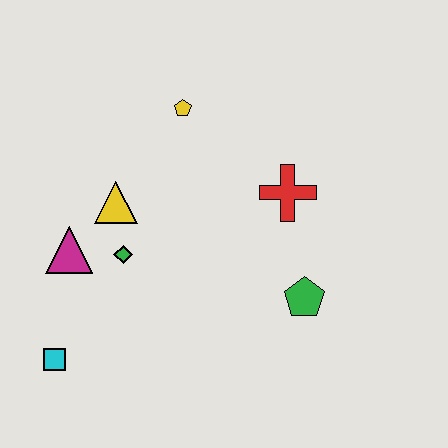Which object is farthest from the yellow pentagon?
The cyan square is farthest from the yellow pentagon.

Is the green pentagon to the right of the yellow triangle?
Yes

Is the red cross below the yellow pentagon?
Yes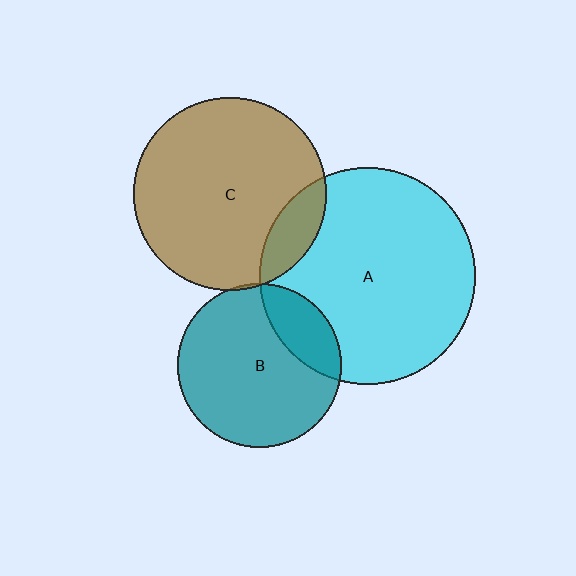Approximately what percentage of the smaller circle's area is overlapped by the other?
Approximately 20%.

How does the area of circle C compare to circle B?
Approximately 1.4 times.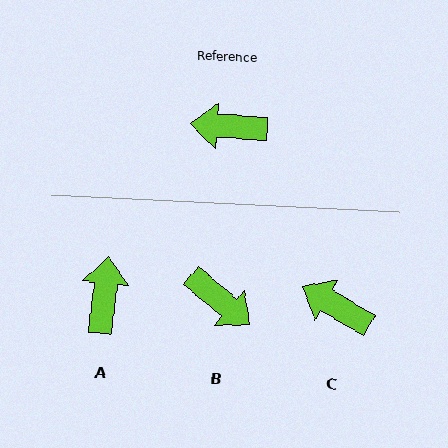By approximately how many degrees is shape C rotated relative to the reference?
Approximately 26 degrees clockwise.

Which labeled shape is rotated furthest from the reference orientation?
B, about 144 degrees away.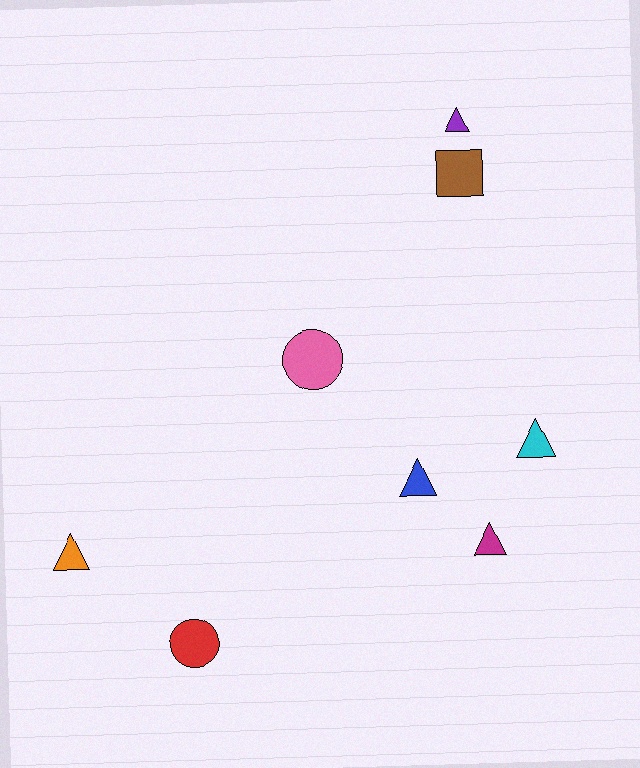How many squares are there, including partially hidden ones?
There is 1 square.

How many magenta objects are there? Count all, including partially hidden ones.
There is 1 magenta object.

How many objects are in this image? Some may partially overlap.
There are 8 objects.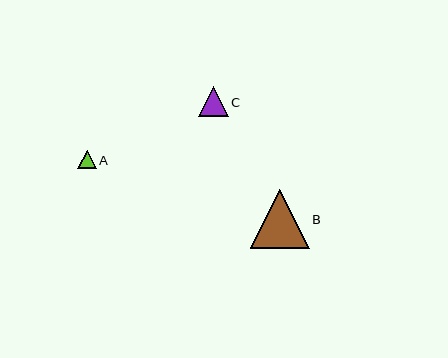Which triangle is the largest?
Triangle B is the largest with a size of approximately 59 pixels.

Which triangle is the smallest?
Triangle A is the smallest with a size of approximately 18 pixels.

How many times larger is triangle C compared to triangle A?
Triangle C is approximately 1.7 times the size of triangle A.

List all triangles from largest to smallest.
From largest to smallest: B, C, A.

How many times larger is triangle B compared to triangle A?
Triangle B is approximately 3.3 times the size of triangle A.